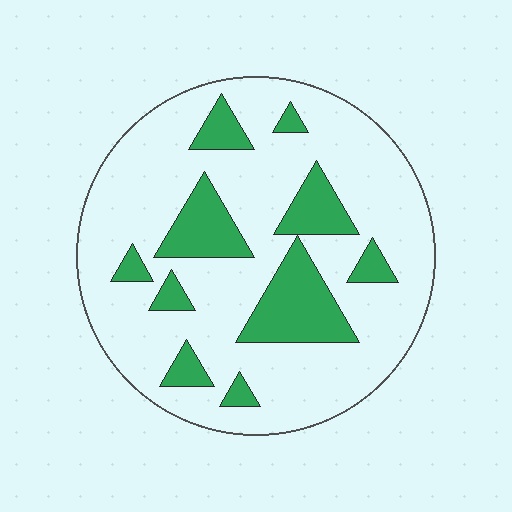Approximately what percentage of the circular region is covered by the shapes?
Approximately 20%.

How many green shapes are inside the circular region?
10.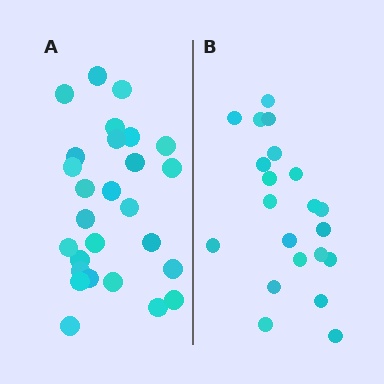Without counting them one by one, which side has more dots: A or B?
Region A (the left region) has more dots.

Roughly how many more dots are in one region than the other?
Region A has about 6 more dots than region B.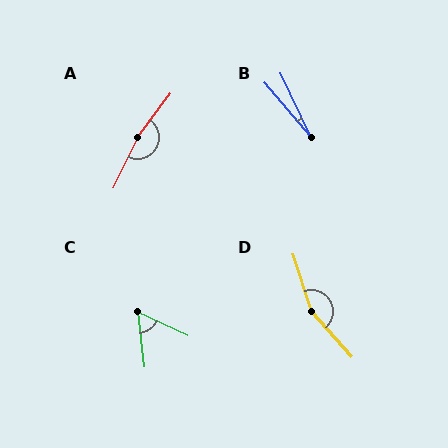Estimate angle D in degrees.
Approximately 156 degrees.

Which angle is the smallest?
B, at approximately 15 degrees.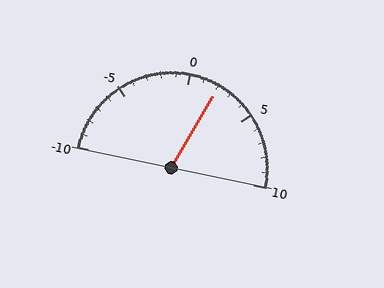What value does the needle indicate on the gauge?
The needle indicates approximately 2.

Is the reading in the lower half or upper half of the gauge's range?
The reading is in the upper half of the range (-10 to 10).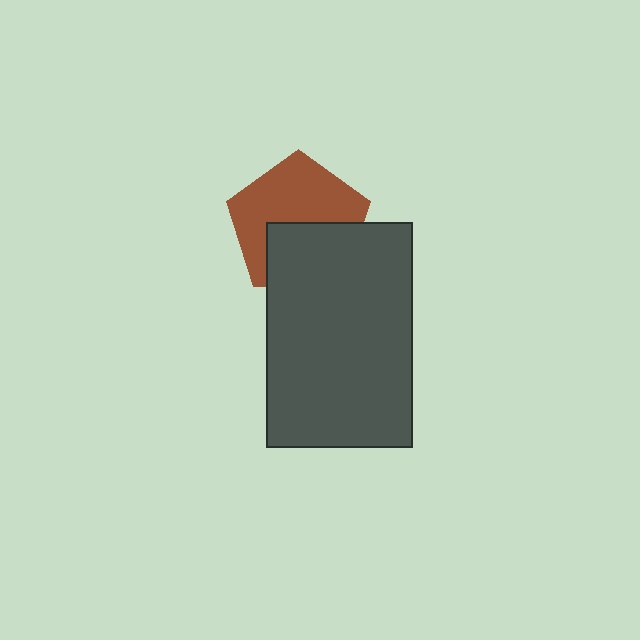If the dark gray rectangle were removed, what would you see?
You would see the complete brown pentagon.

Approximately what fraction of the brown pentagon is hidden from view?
Roughly 42% of the brown pentagon is hidden behind the dark gray rectangle.